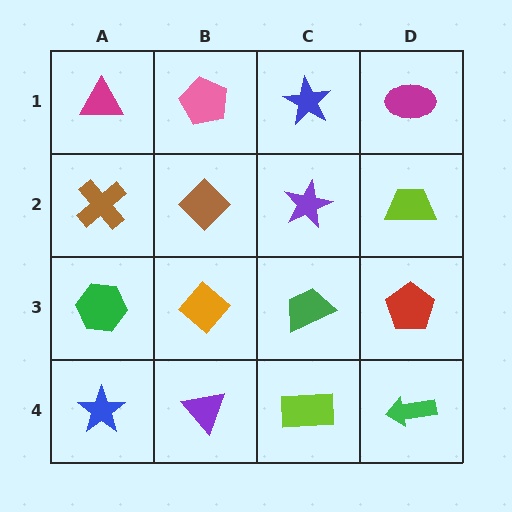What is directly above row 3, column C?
A purple star.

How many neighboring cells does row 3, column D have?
3.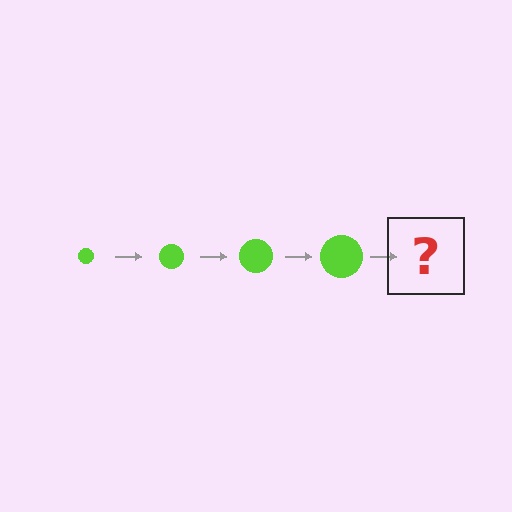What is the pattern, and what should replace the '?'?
The pattern is that the circle gets progressively larger each step. The '?' should be a lime circle, larger than the previous one.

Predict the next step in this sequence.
The next step is a lime circle, larger than the previous one.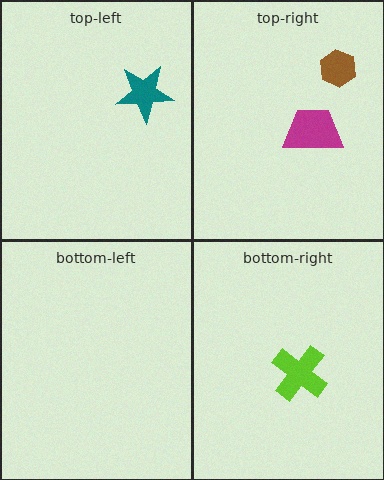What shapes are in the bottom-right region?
The lime cross.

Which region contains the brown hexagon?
The top-right region.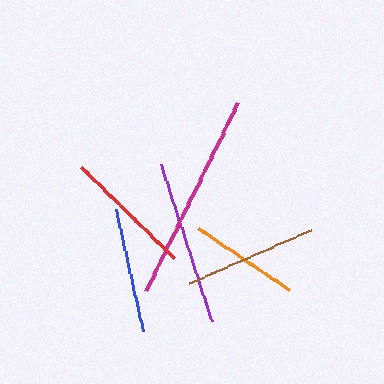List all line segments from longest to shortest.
From longest to shortest: magenta, purple, brown, red, blue, orange.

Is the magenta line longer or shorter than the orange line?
The magenta line is longer than the orange line.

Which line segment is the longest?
The magenta line is the longest at approximately 209 pixels.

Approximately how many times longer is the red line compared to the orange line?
The red line is approximately 1.2 times the length of the orange line.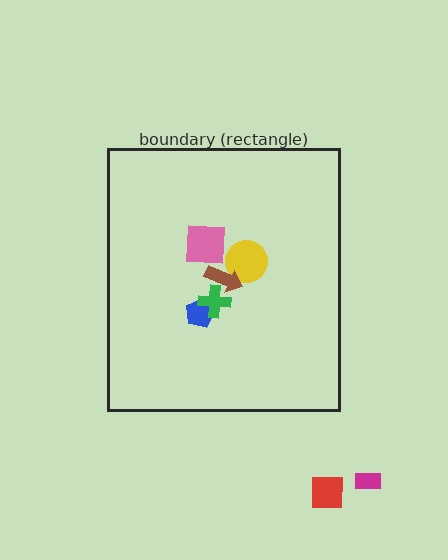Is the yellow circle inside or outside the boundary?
Inside.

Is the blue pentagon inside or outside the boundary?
Inside.